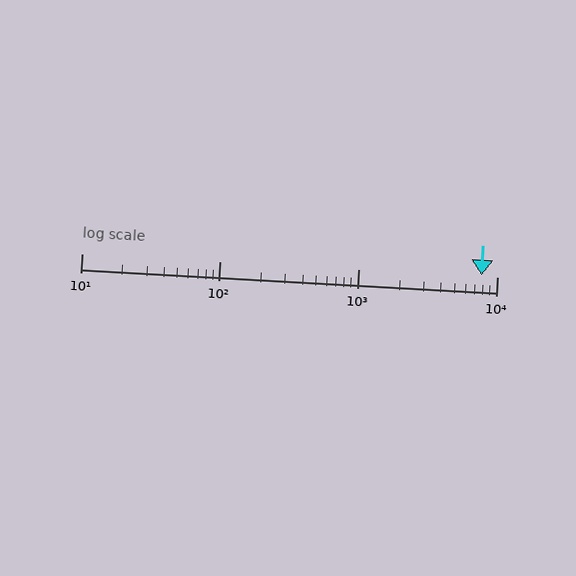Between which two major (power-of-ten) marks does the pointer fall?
The pointer is between 1000 and 10000.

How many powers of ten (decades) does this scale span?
The scale spans 3 decades, from 10 to 10000.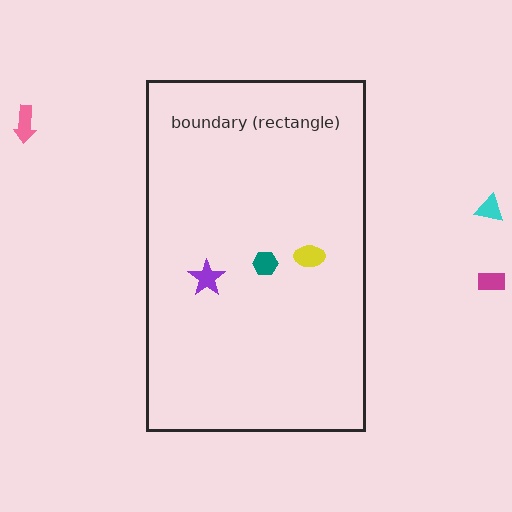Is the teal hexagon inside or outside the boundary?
Inside.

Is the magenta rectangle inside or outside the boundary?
Outside.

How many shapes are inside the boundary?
3 inside, 3 outside.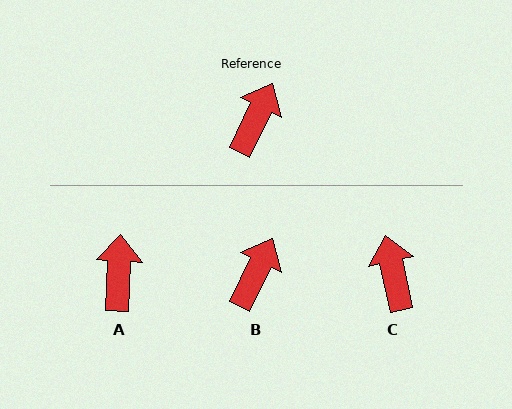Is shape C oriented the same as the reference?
No, it is off by about 38 degrees.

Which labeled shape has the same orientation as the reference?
B.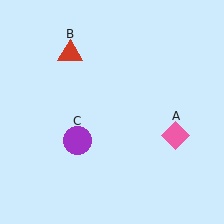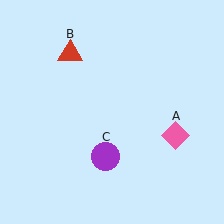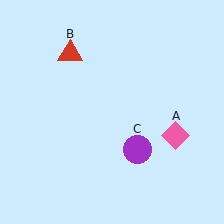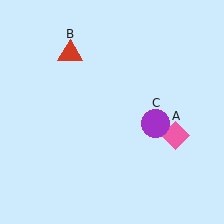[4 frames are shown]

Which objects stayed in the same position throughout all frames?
Pink diamond (object A) and red triangle (object B) remained stationary.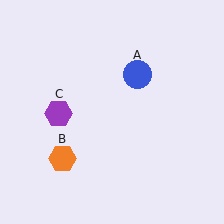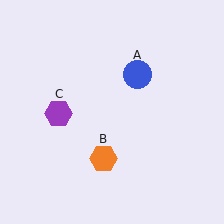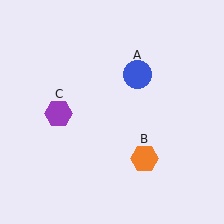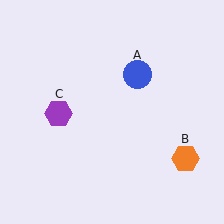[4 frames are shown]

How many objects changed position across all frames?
1 object changed position: orange hexagon (object B).